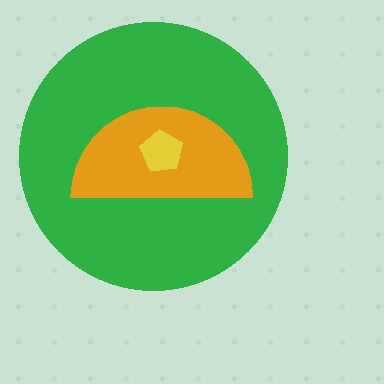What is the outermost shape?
The green circle.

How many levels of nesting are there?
3.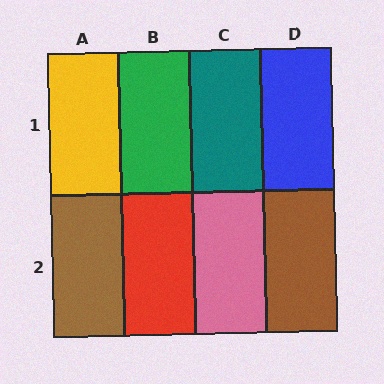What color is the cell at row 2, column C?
Pink.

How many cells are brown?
2 cells are brown.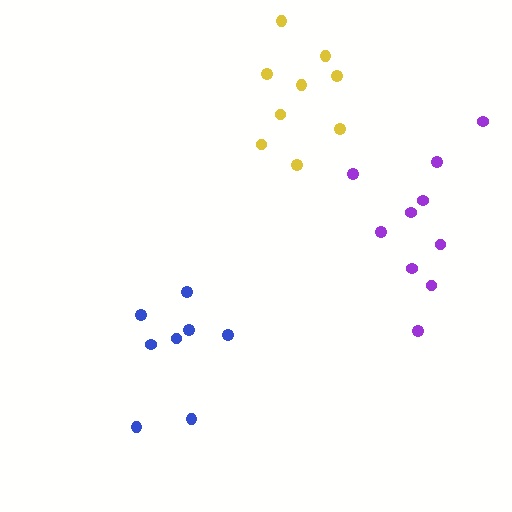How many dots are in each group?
Group 1: 8 dots, Group 2: 10 dots, Group 3: 9 dots (27 total).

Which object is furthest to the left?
The blue cluster is leftmost.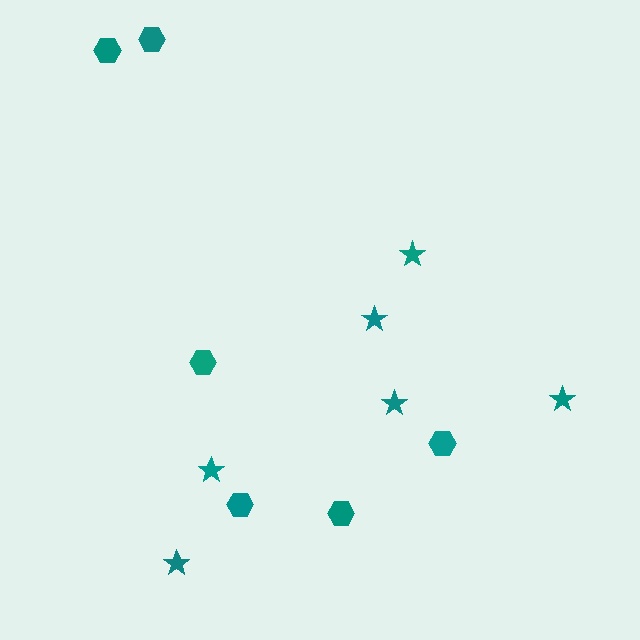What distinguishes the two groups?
There are 2 groups: one group of hexagons (6) and one group of stars (6).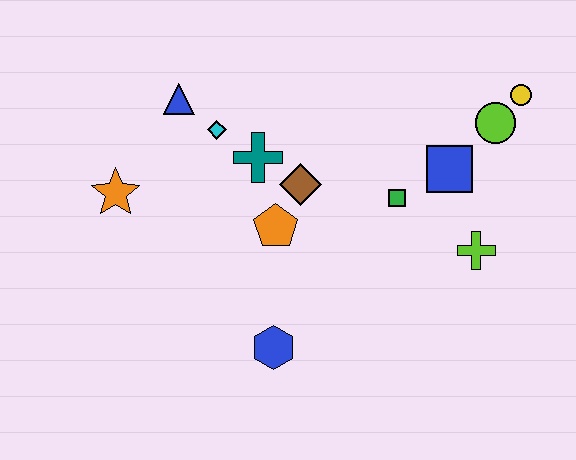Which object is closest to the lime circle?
The yellow circle is closest to the lime circle.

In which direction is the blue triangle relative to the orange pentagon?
The blue triangle is above the orange pentagon.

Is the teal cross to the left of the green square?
Yes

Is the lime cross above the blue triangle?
No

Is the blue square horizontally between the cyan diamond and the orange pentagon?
No